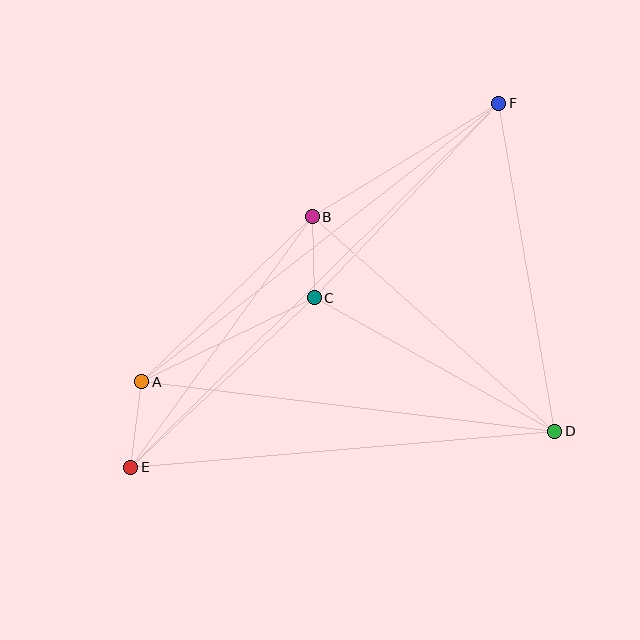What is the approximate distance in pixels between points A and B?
The distance between A and B is approximately 237 pixels.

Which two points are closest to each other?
Points B and C are closest to each other.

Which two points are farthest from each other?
Points E and F are farthest from each other.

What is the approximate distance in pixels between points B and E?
The distance between B and E is approximately 309 pixels.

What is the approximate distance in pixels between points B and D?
The distance between B and D is approximately 324 pixels.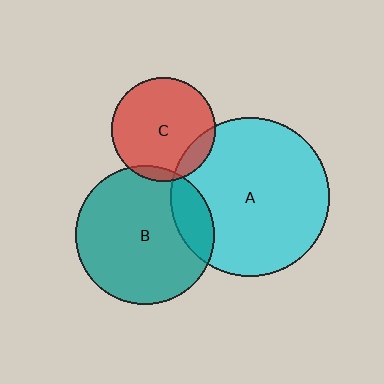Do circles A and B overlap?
Yes.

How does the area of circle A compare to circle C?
Approximately 2.3 times.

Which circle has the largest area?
Circle A (cyan).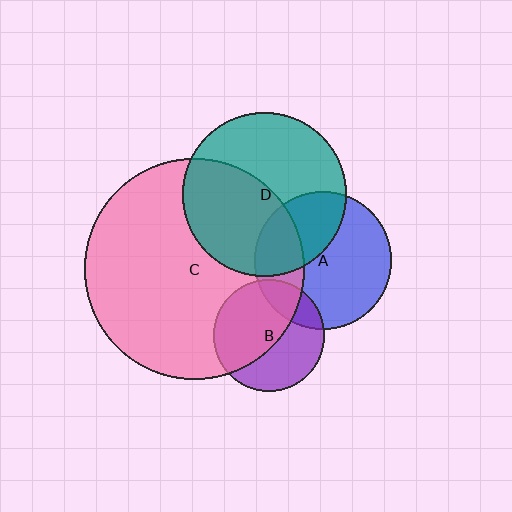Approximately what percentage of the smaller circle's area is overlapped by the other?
Approximately 35%.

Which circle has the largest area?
Circle C (pink).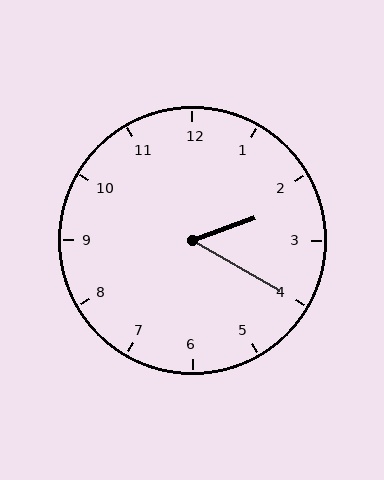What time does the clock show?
2:20.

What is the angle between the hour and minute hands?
Approximately 50 degrees.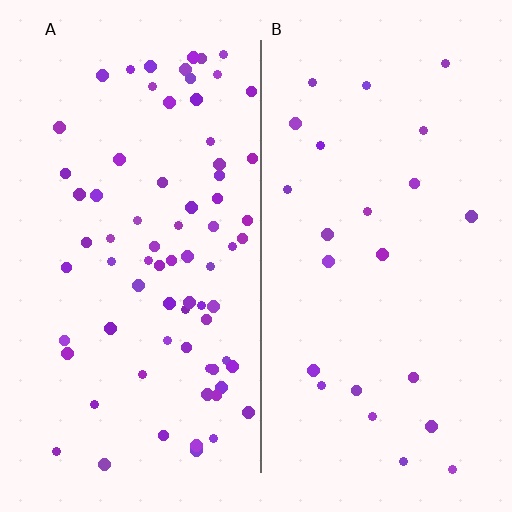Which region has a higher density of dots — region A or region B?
A (the left).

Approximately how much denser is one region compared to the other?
Approximately 3.1× — region A over region B.